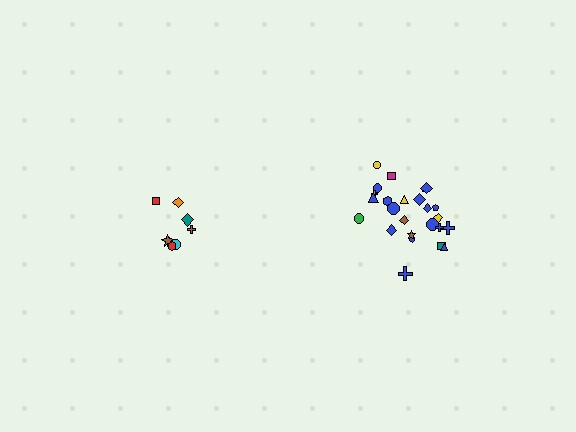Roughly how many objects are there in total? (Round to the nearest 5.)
Roughly 35 objects in total.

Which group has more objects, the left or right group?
The right group.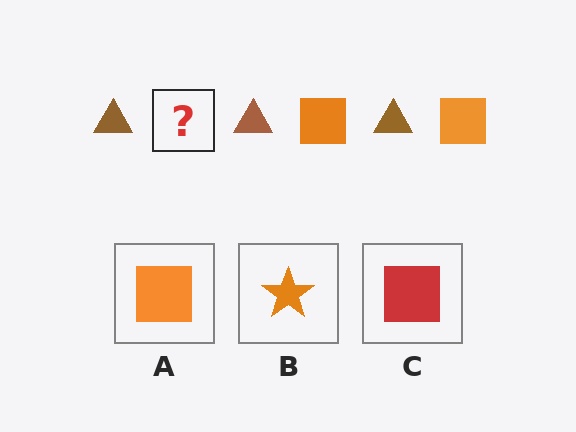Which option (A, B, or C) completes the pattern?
A.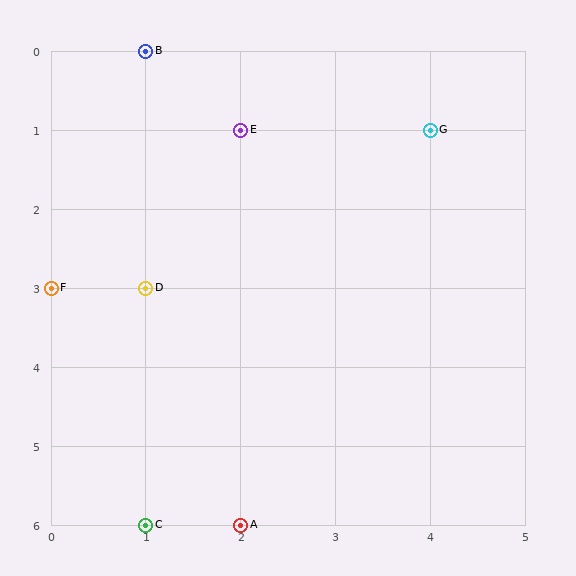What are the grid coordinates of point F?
Point F is at grid coordinates (0, 3).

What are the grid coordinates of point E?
Point E is at grid coordinates (2, 1).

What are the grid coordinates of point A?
Point A is at grid coordinates (2, 6).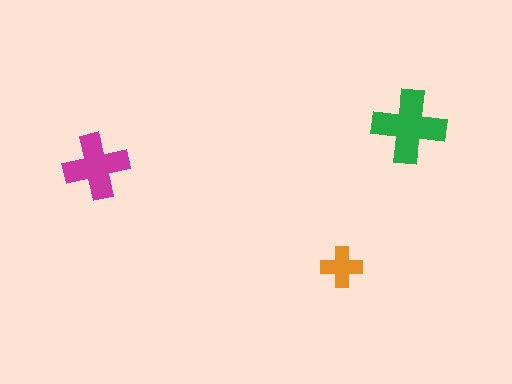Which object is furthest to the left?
The magenta cross is leftmost.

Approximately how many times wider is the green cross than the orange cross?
About 2 times wider.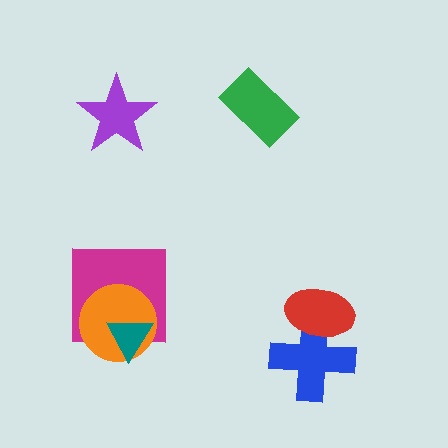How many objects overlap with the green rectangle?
0 objects overlap with the green rectangle.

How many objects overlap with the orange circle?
2 objects overlap with the orange circle.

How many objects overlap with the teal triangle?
2 objects overlap with the teal triangle.